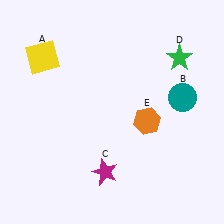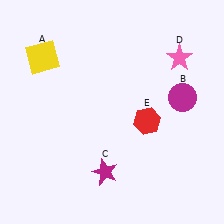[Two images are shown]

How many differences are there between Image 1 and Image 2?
There are 3 differences between the two images.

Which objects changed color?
B changed from teal to magenta. D changed from green to pink. E changed from orange to red.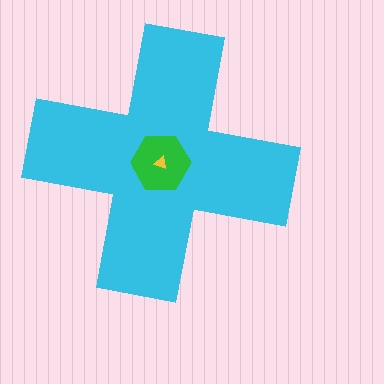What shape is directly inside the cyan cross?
The green hexagon.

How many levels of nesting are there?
3.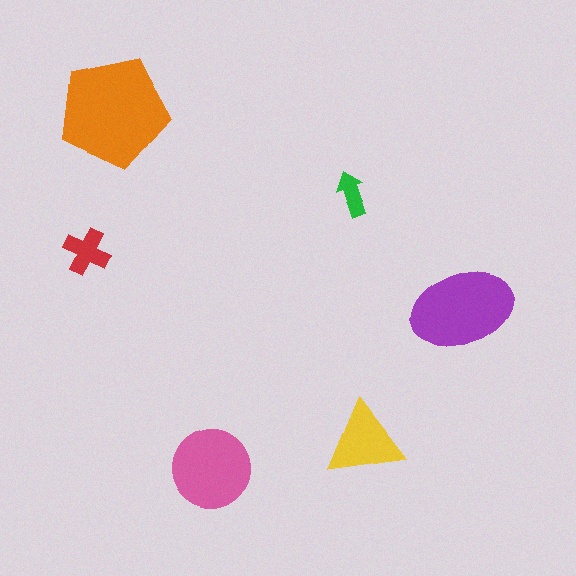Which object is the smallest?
The green arrow.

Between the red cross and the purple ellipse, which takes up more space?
The purple ellipse.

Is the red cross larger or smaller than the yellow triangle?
Smaller.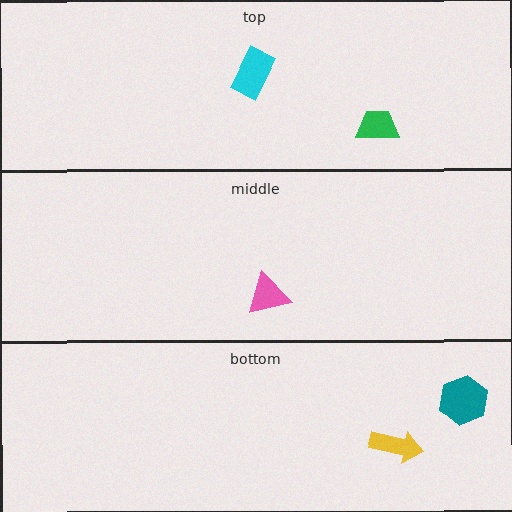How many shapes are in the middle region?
1.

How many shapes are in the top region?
2.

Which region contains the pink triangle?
The middle region.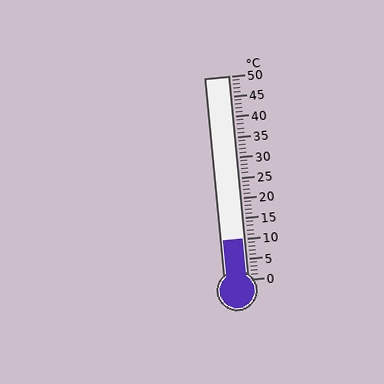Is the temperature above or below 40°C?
The temperature is below 40°C.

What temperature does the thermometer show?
The thermometer shows approximately 10°C.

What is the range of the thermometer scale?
The thermometer scale ranges from 0°C to 50°C.